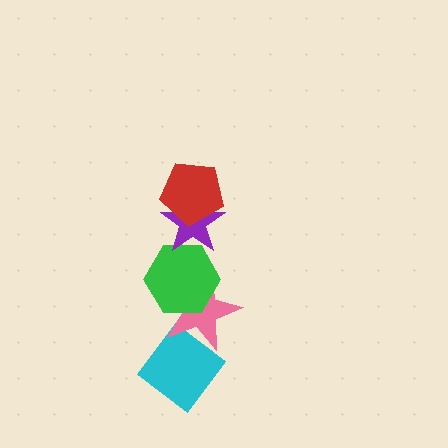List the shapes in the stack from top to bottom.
From top to bottom: the red pentagon, the purple star, the green hexagon, the pink star, the cyan diamond.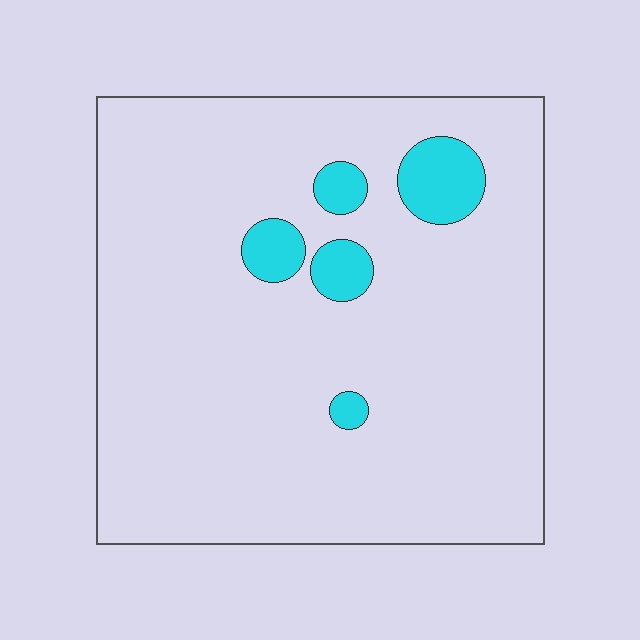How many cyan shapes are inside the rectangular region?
5.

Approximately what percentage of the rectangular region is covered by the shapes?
Approximately 10%.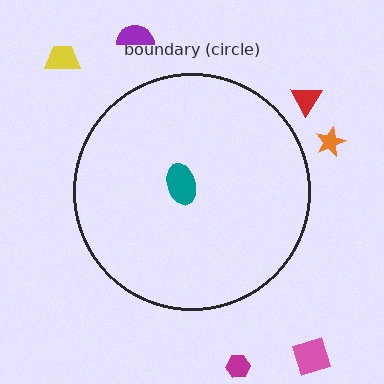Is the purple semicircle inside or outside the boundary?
Outside.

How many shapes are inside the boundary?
1 inside, 6 outside.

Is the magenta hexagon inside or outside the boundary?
Outside.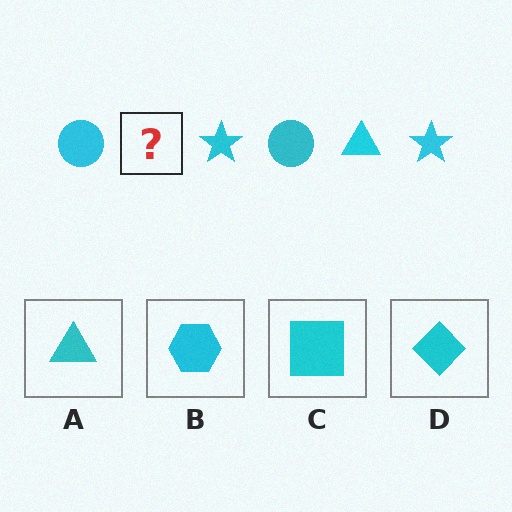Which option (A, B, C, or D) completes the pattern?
A.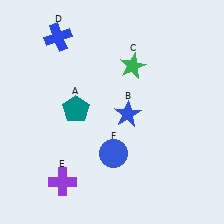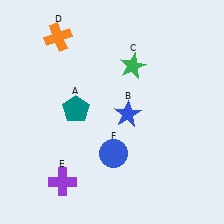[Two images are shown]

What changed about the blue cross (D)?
In Image 1, D is blue. In Image 2, it changed to orange.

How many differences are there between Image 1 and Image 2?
There is 1 difference between the two images.